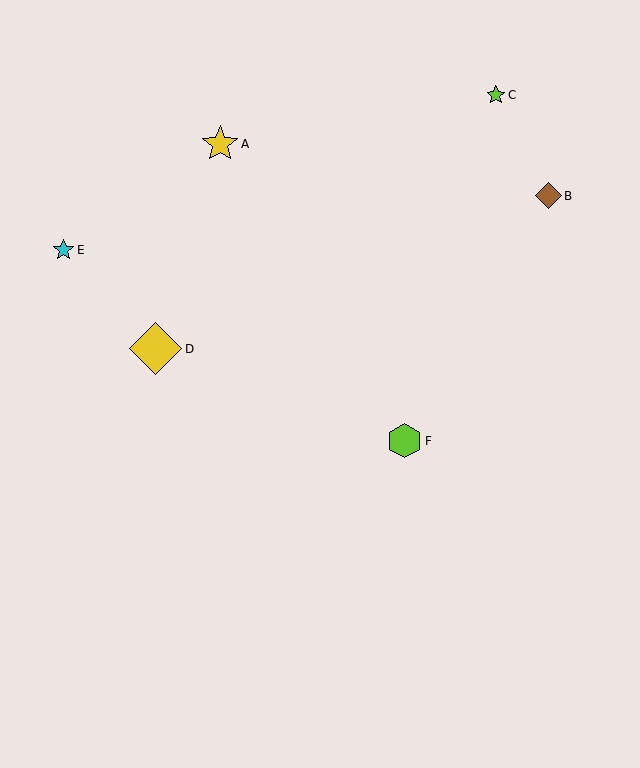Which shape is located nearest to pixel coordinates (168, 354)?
The yellow diamond (labeled D) at (155, 349) is nearest to that location.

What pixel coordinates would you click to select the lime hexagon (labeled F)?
Click at (405, 441) to select the lime hexagon F.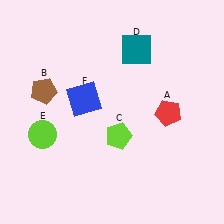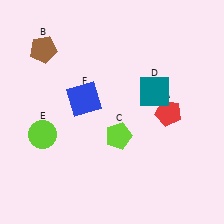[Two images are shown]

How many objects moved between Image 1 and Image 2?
2 objects moved between the two images.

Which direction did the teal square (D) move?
The teal square (D) moved down.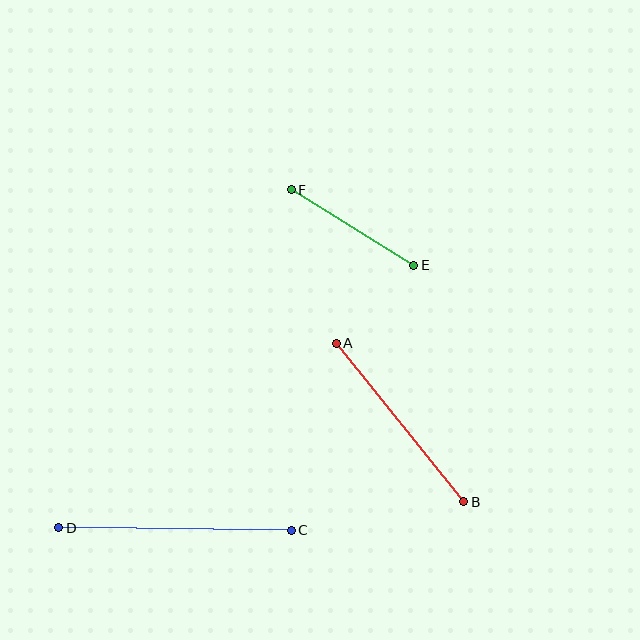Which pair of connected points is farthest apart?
Points C and D are farthest apart.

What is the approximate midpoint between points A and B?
The midpoint is at approximately (400, 422) pixels.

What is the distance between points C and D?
The distance is approximately 232 pixels.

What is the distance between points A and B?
The distance is approximately 203 pixels.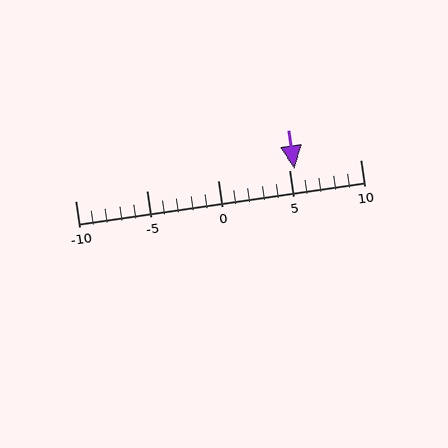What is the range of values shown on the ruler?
The ruler shows values from -10 to 10.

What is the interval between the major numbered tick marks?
The major tick marks are spaced 5 units apart.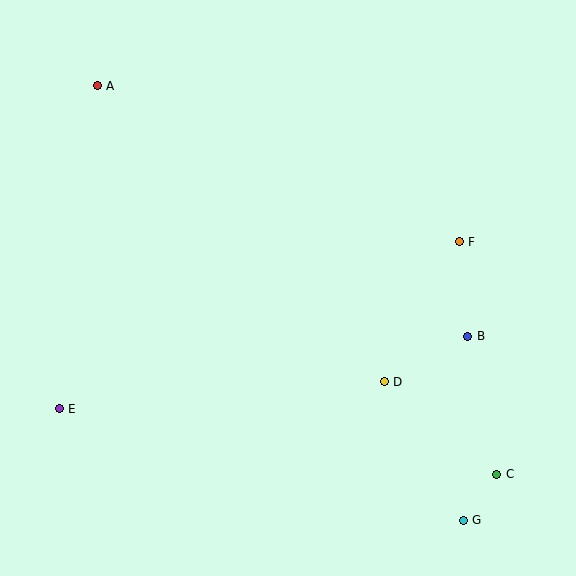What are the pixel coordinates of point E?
Point E is at (59, 409).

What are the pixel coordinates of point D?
Point D is at (384, 382).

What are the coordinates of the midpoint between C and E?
The midpoint between C and E is at (278, 441).